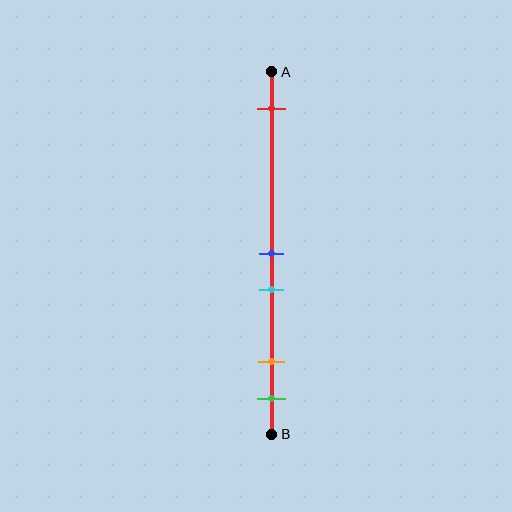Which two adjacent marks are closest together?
The blue and cyan marks are the closest adjacent pair.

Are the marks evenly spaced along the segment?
No, the marks are not evenly spaced.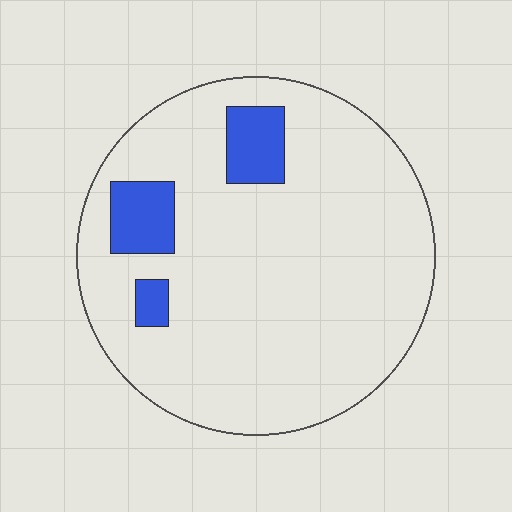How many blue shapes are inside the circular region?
3.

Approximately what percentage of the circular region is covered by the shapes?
Approximately 10%.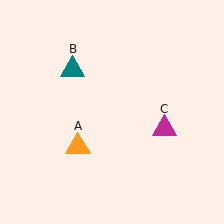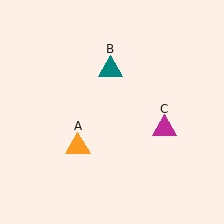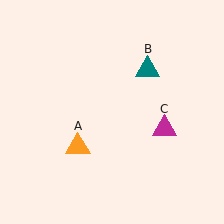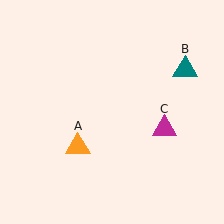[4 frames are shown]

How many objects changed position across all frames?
1 object changed position: teal triangle (object B).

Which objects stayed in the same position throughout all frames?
Orange triangle (object A) and magenta triangle (object C) remained stationary.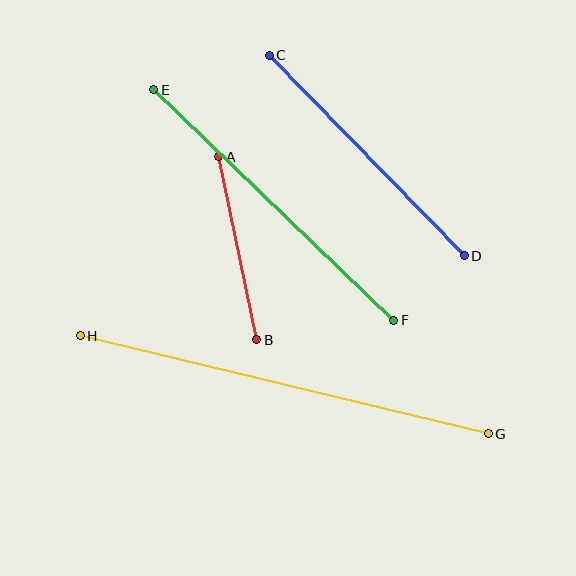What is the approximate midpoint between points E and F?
The midpoint is at approximately (274, 205) pixels.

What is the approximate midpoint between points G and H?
The midpoint is at approximately (284, 385) pixels.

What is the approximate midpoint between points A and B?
The midpoint is at approximately (238, 248) pixels.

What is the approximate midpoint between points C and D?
The midpoint is at approximately (367, 156) pixels.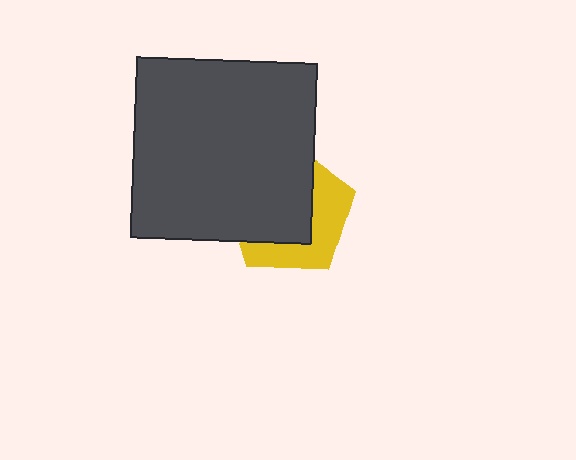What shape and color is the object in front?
The object in front is a dark gray square.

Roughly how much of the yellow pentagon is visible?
A small part of it is visible (roughly 41%).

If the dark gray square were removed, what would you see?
You would see the complete yellow pentagon.